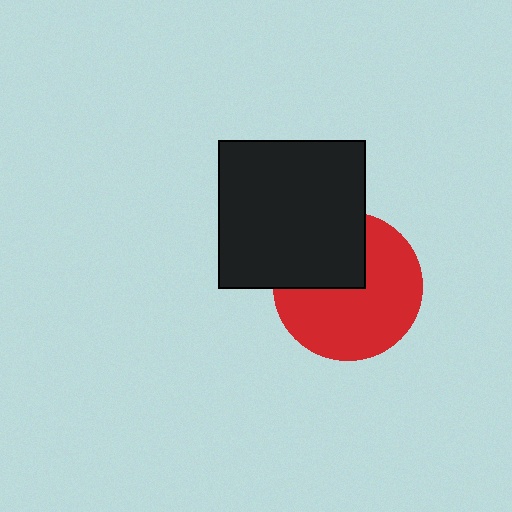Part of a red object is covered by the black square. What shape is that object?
It is a circle.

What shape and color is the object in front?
The object in front is a black square.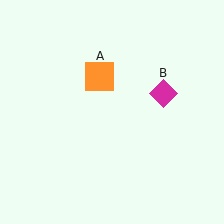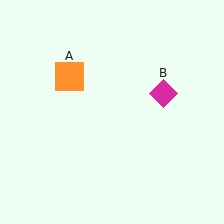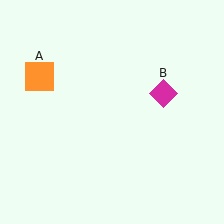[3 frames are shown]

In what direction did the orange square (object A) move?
The orange square (object A) moved left.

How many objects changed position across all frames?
1 object changed position: orange square (object A).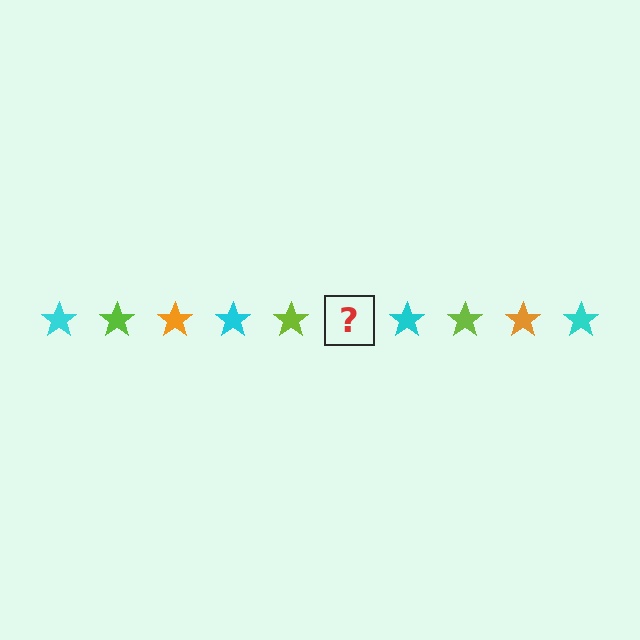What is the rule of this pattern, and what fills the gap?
The rule is that the pattern cycles through cyan, lime, orange stars. The gap should be filled with an orange star.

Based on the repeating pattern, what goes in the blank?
The blank should be an orange star.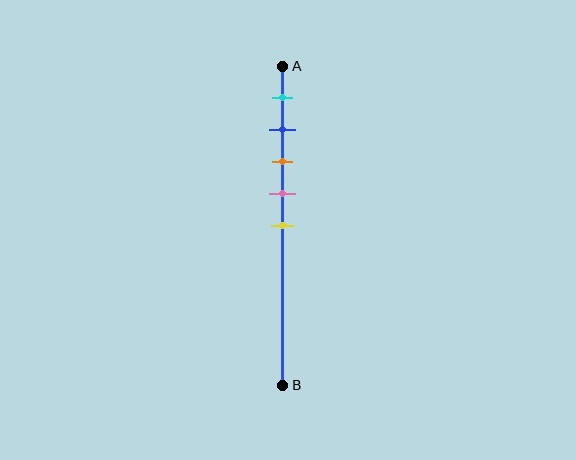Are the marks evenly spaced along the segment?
Yes, the marks are approximately evenly spaced.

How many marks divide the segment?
There are 5 marks dividing the segment.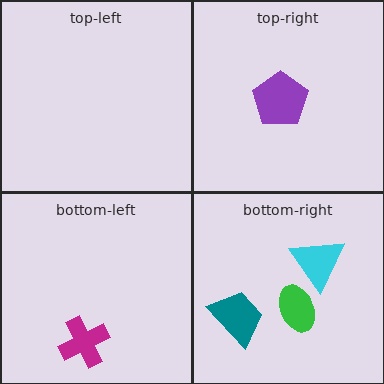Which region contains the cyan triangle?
The bottom-right region.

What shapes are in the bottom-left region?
The magenta cross.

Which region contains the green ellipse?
The bottom-right region.